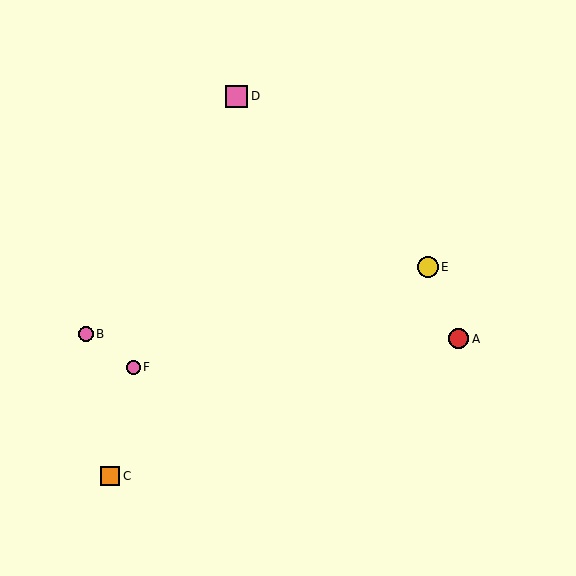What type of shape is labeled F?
Shape F is a pink circle.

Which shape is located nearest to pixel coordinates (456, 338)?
The red circle (labeled A) at (459, 339) is nearest to that location.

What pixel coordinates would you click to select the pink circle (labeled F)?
Click at (133, 367) to select the pink circle F.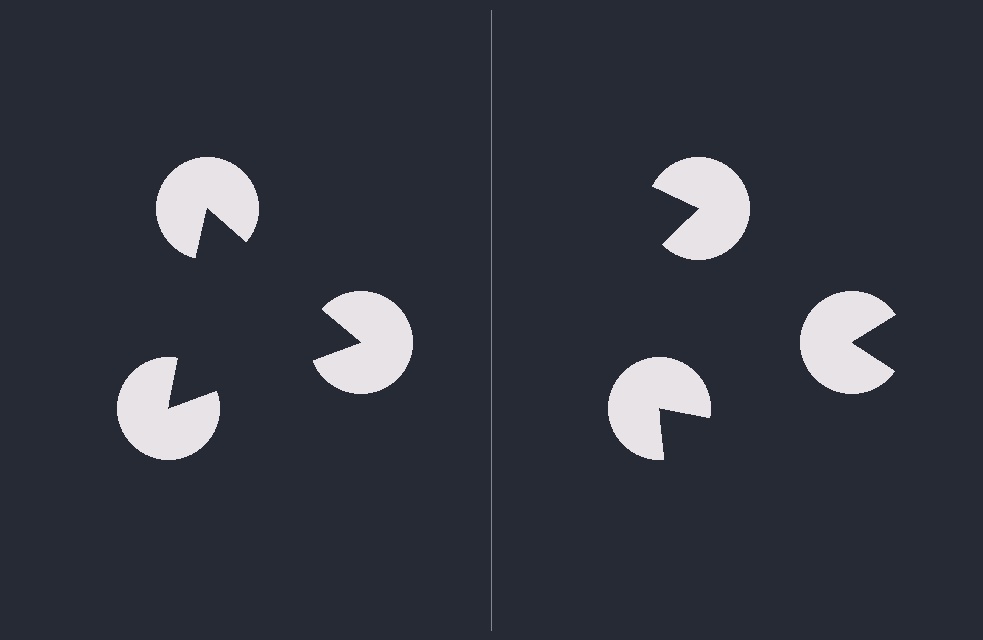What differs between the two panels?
The pac-man discs are positioned identically on both sides; only the wedge orientations differ. On the left they align to a triangle; on the right they are misaligned.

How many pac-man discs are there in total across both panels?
6 — 3 on each side.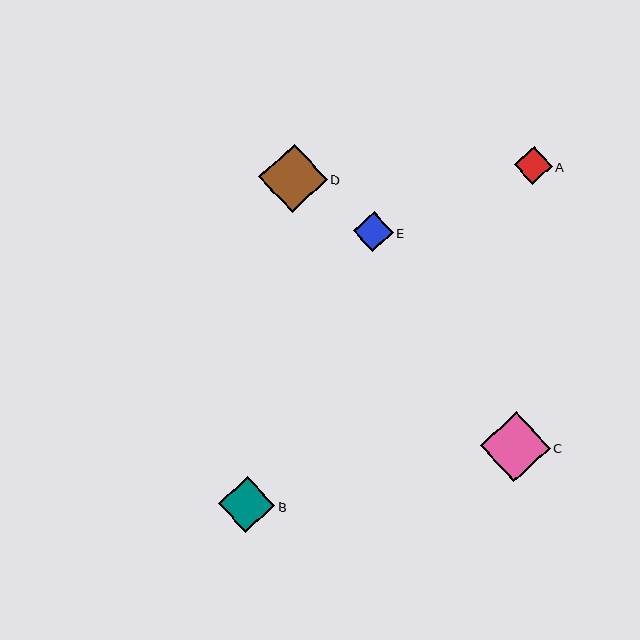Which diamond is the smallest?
Diamond A is the smallest with a size of approximately 38 pixels.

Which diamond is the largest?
Diamond C is the largest with a size of approximately 69 pixels.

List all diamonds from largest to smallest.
From largest to smallest: C, D, B, E, A.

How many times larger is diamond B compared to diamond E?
Diamond B is approximately 1.4 times the size of diamond E.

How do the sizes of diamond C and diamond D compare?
Diamond C and diamond D are approximately the same size.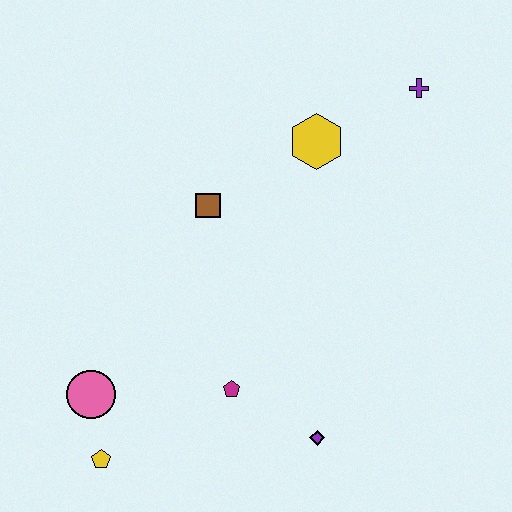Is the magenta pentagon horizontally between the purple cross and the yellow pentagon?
Yes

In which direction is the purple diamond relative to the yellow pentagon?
The purple diamond is to the right of the yellow pentagon.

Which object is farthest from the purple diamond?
The purple cross is farthest from the purple diamond.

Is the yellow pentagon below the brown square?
Yes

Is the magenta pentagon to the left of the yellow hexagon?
Yes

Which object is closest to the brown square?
The yellow hexagon is closest to the brown square.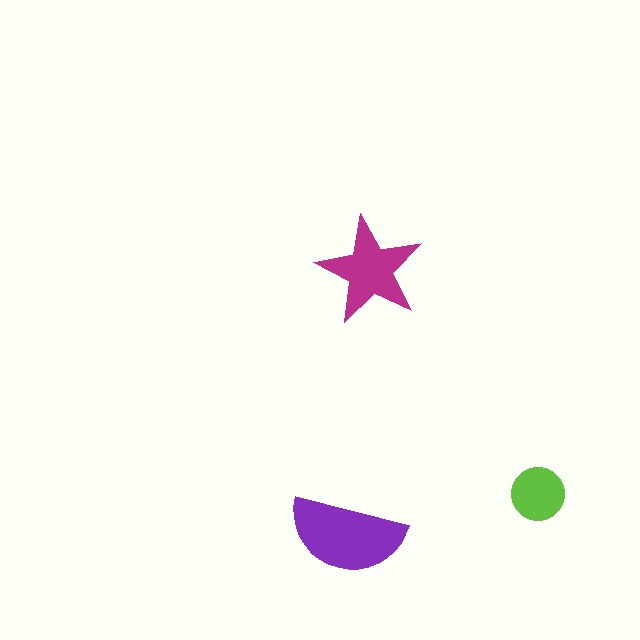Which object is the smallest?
The lime circle.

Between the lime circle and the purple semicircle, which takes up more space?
The purple semicircle.